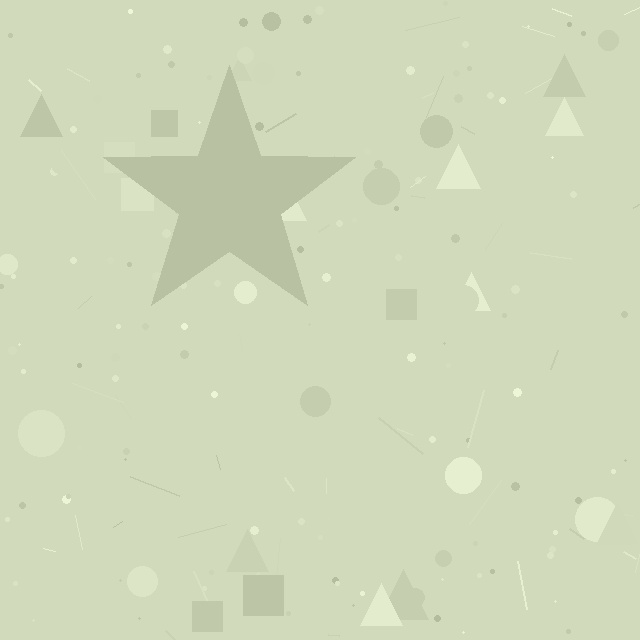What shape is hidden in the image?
A star is hidden in the image.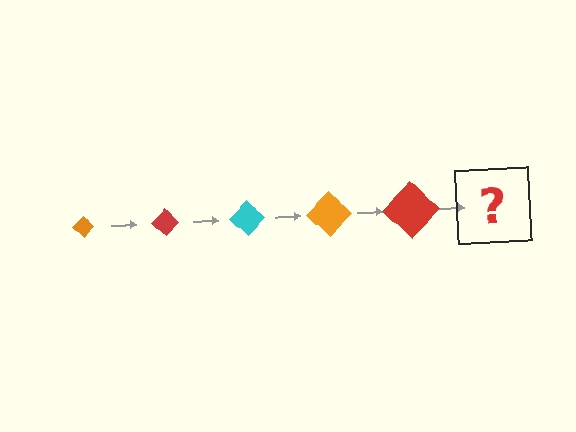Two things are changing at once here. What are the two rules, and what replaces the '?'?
The two rules are that the diamond grows larger each step and the color cycles through orange, red, and cyan. The '?' should be a cyan diamond, larger than the previous one.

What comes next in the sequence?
The next element should be a cyan diamond, larger than the previous one.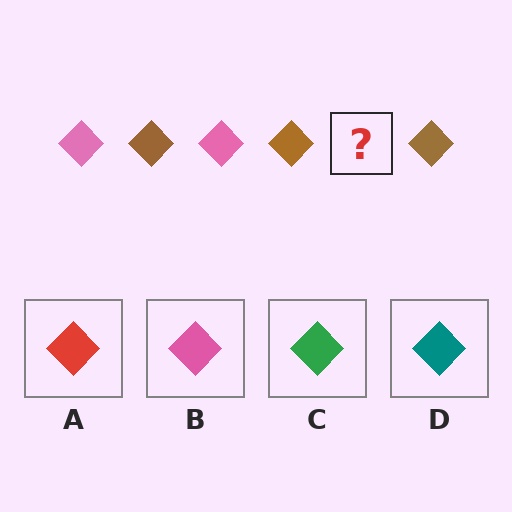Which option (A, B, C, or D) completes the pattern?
B.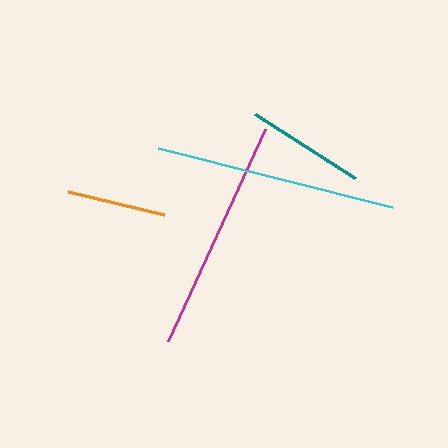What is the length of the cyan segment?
The cyan segment is approximately 242 pixels long.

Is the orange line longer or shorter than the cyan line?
The cyan line is longer than the orange line.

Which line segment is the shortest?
The orange line is the shortest at approximately 98 pixels.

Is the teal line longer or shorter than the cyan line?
The cyan line is longer than the teal line.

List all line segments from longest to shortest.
From longest to shortest: cyan, magenta, teal, orange.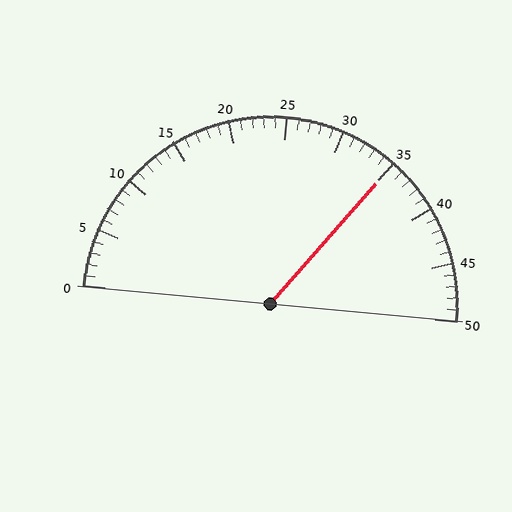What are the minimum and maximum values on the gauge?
The gauge ranges from 0 to 50.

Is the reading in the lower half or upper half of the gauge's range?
The reading is in the upper half of the range (0 to 50).